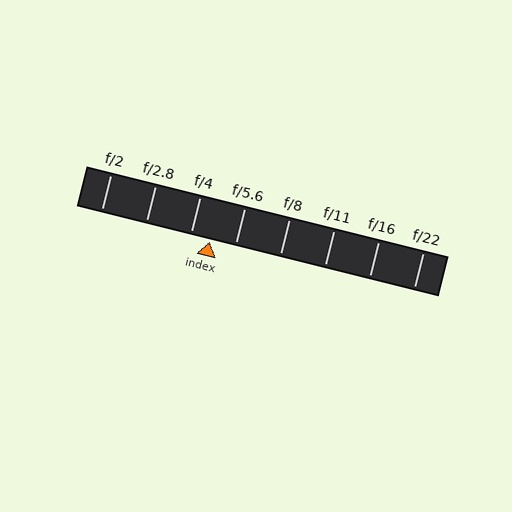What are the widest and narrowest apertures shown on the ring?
The widest aperture shown is f/2 and the narrowest is f/22.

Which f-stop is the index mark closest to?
The index mark is closest to f/4.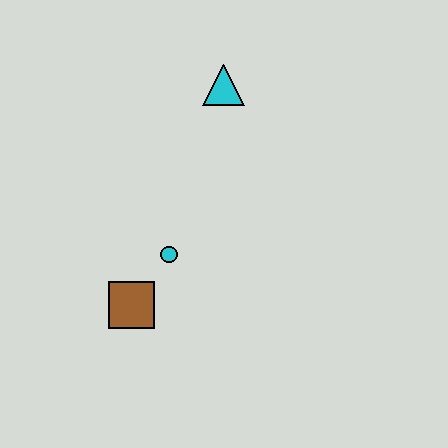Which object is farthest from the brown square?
The cyan triangle is farthest from the brown square.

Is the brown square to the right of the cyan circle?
No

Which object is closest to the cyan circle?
The brown square is closest to the cyan circle.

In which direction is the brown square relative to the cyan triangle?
The brown square is below the cyan triangle.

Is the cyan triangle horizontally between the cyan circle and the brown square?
No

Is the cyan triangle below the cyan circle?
No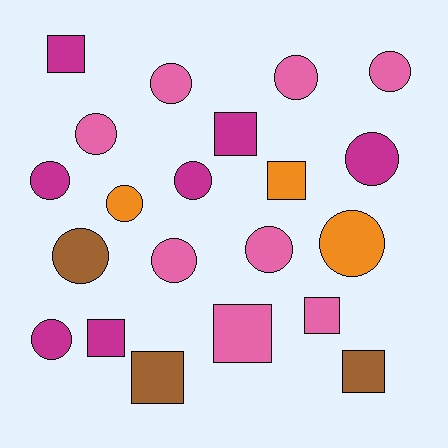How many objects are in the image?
There are 21 objects.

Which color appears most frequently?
Pink, with 8 objects.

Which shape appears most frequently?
Circle, with 13 objects.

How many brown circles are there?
There is 1 brown circle.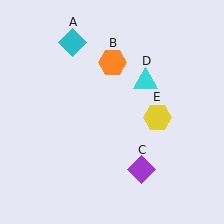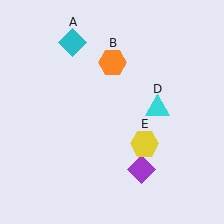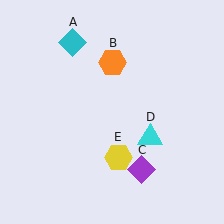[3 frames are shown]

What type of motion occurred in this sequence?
The cyan triangle (object D), yellow hexagon (object E) rotated clockwise around the center of the scene.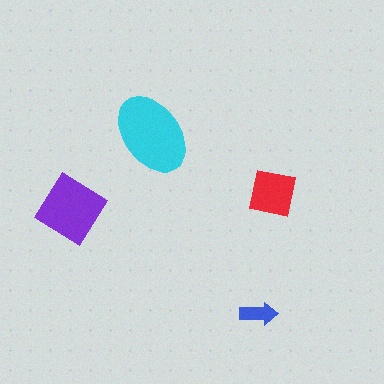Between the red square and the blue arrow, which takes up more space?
The red square.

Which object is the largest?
The cyan ellipse.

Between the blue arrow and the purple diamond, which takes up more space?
The purple diamond.